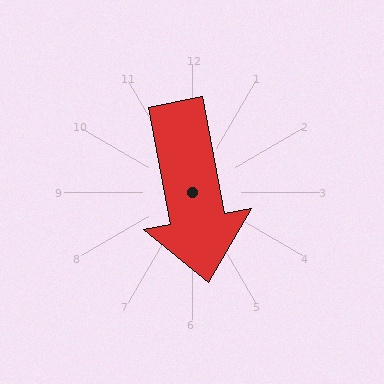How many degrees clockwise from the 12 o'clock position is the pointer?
Approximately 169 degrees.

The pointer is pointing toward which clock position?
Roughly 6 o'clock.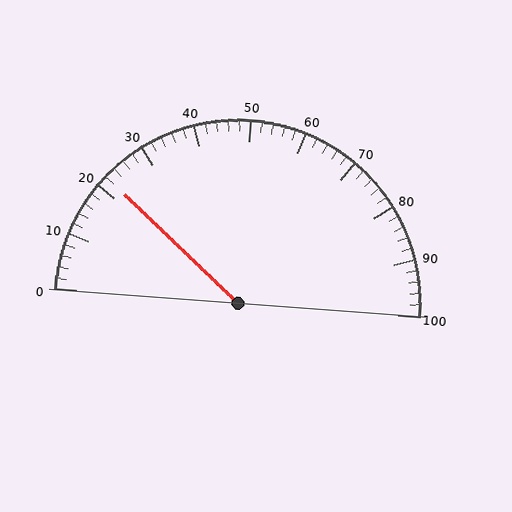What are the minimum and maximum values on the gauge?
The gauge ranges from 0 to 100.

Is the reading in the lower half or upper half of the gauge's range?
The reading is in the lower half of the range (0 to 100).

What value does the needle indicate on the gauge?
The needle indicates approximately 22.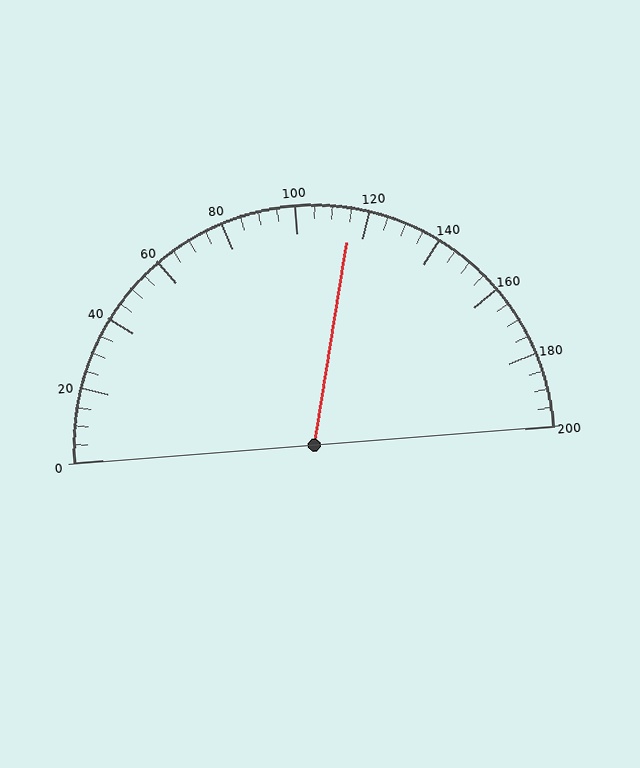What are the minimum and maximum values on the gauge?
The gauge ranges from 0 to 200.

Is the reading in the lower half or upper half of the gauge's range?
The reading is in the upper half of the range (0 to 200).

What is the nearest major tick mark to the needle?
The nearest major tick mark is 120.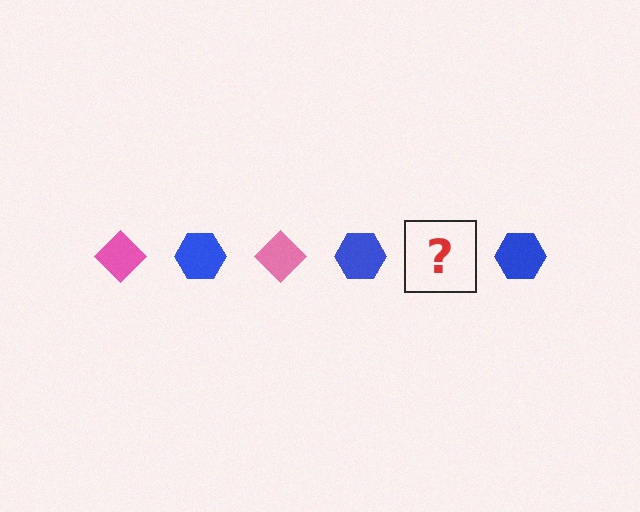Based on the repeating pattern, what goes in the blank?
The blank should be a pink diamond.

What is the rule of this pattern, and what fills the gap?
The rule is that the pattern alternates between pink diamond and blue hexagon. The gap should be filled with a pink diamond.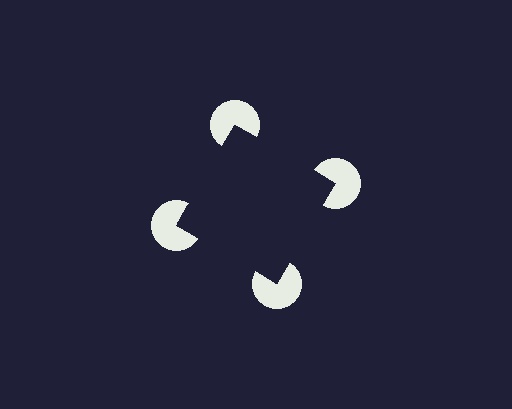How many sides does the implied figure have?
4 sides.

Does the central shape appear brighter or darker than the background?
It typically appears slightly darker than the background, even though no actual brightness change is drawn.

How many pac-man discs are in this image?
There are 4 — one at each vertex of the illusory square.